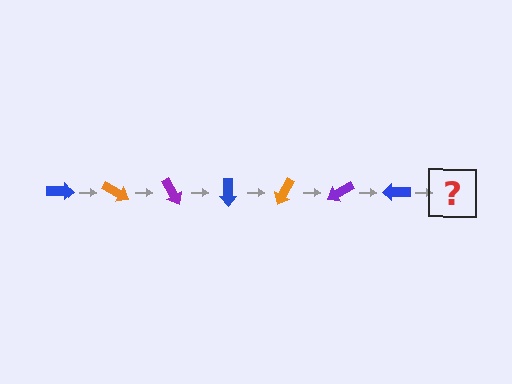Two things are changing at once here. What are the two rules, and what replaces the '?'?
The two rules are that it rotates 30 degrees each step and the color cycles through blue, orange, and purple. The '?' should be an orange arrow, rotated 210 degrees from the start.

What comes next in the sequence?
The next element should be an orange arrow, rotated 210 degrees from the start.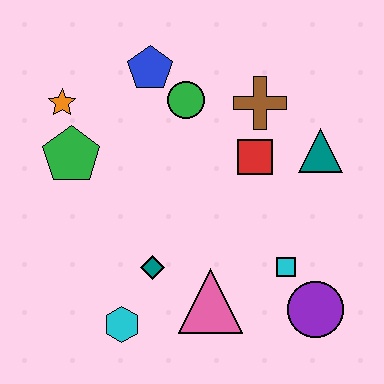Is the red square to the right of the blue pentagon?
Yes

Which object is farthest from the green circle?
The purple circle is farthest from the green circle.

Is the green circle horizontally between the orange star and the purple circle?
Yes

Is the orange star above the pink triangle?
Yes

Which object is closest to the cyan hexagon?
The teal diamond is closest to the cyan hexagon.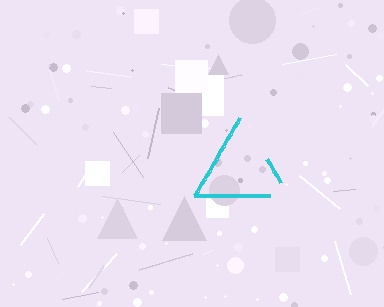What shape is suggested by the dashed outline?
The dashed outline suggests a triangle.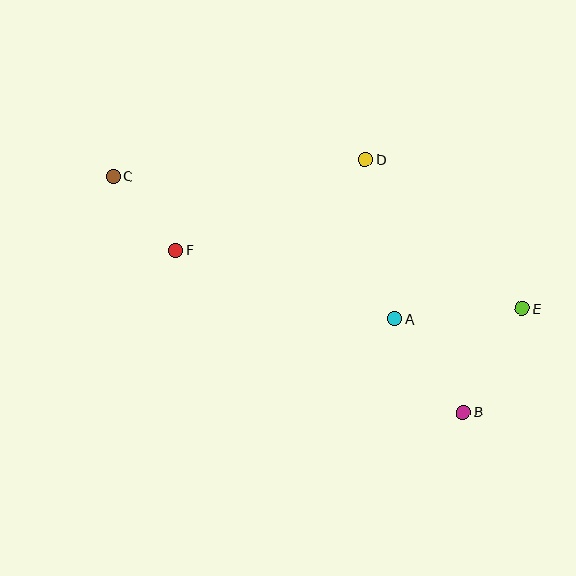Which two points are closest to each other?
Points C and F are closest to each other.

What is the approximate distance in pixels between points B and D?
The distance between B and D is approximately 271 pixels.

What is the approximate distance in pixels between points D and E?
The distance between D and E is approximately 217 pixels.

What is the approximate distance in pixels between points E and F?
The distance between E and F is approximately 351 pixels.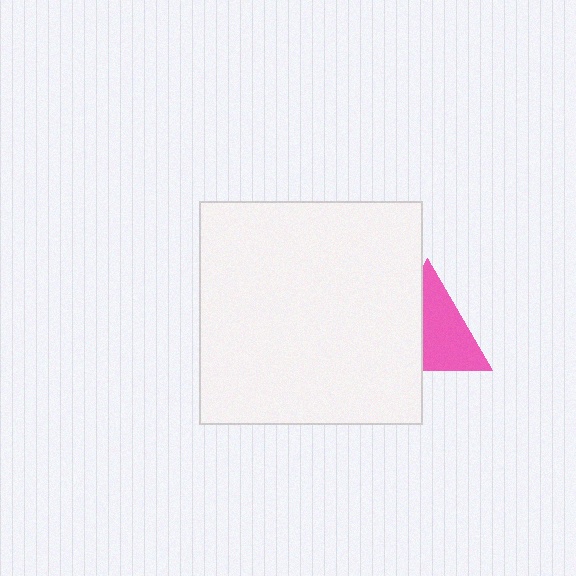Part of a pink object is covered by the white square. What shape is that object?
It is a triangle.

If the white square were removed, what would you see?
You would see the complete pink triangle.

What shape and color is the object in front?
The object in front is a white square.